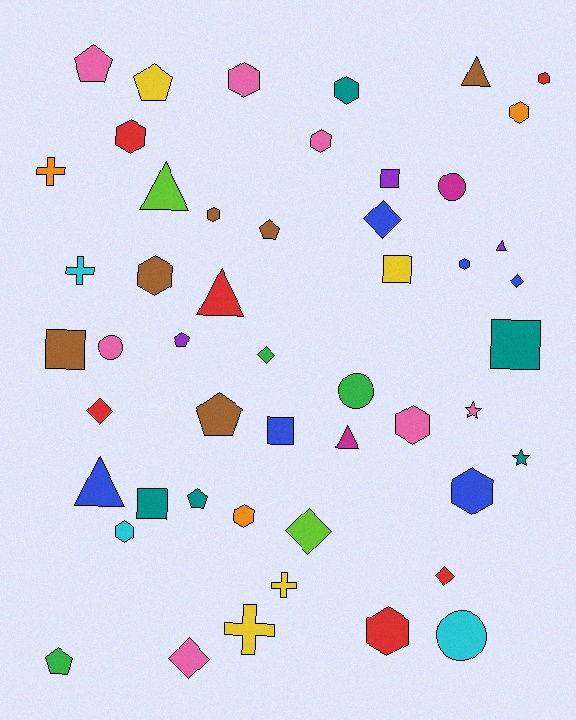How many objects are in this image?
There are 50 objects.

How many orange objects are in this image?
There are 3 orange objects.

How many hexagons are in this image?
There are 14 hexagons.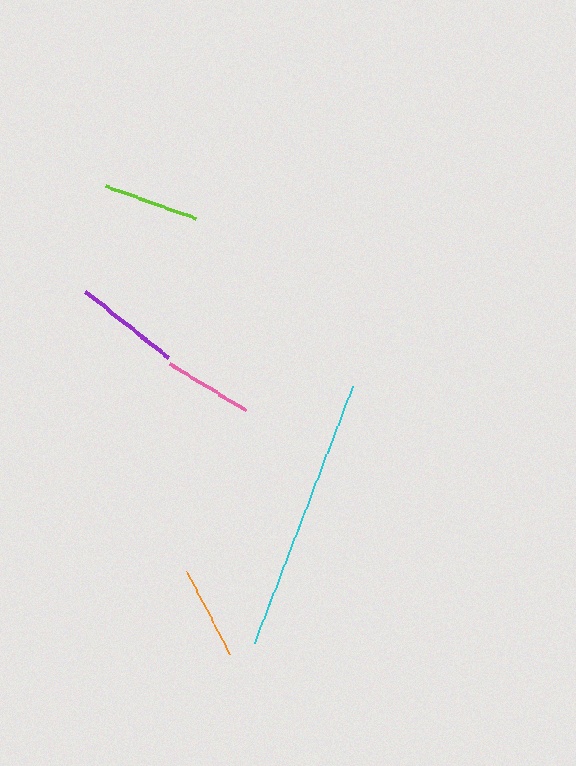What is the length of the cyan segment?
The cyan segment is approximately 274 pixels long.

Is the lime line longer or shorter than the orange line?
The lime line is longer than the orange line.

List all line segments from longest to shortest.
From longest to shortest: cyan, purple, lime, orange, pink.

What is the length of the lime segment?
The lime segment is approximately 96 pixels long.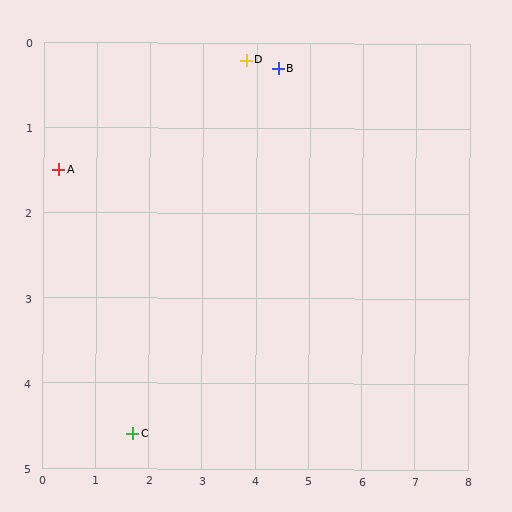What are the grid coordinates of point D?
Point D is at approximately (3.8, 0.2).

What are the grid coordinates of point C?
Point C is at approximately (1.7, 4.6).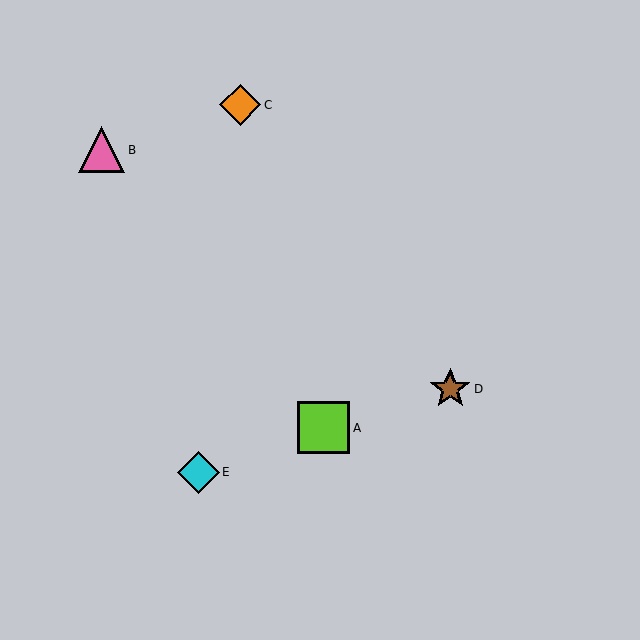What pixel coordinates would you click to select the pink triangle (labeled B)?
Click at (102, 150) to select the pink triangle B.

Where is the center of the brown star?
The center of the brown star is at (450, 389).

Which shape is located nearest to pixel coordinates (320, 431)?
The lime square (labeled A) at (324, 428) is nearest to that location.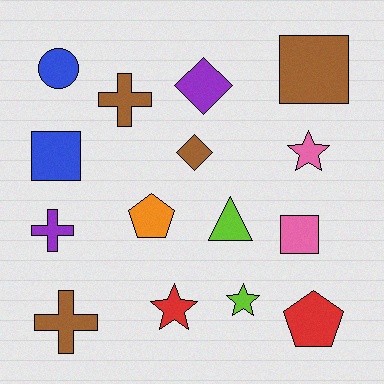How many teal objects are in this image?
There are no teal objects.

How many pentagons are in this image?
There are 2 pentagons.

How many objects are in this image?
There are 15 objects.